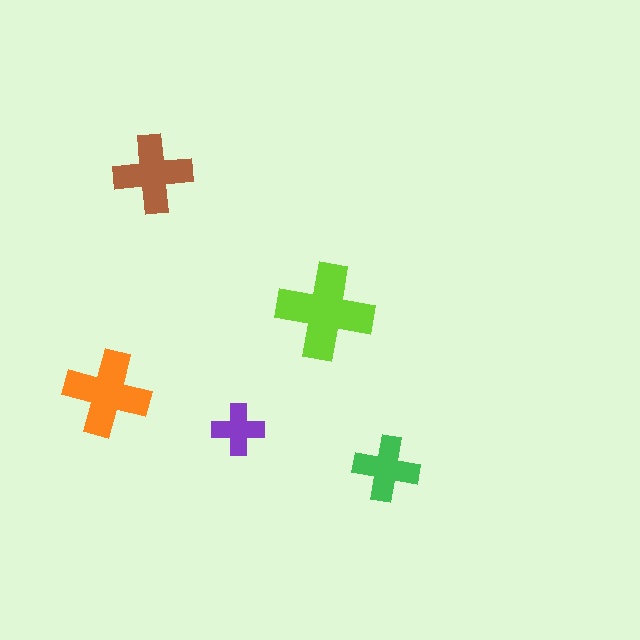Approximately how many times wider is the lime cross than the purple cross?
About 2 times wider.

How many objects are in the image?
There are 5 objects in the image.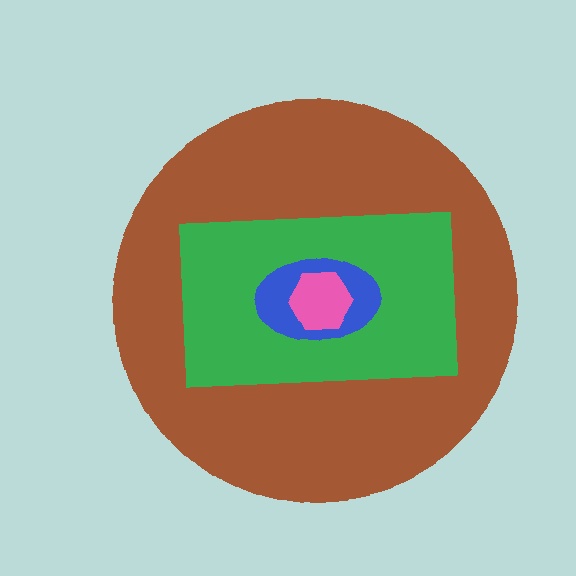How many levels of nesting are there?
4.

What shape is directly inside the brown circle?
The green rectangle.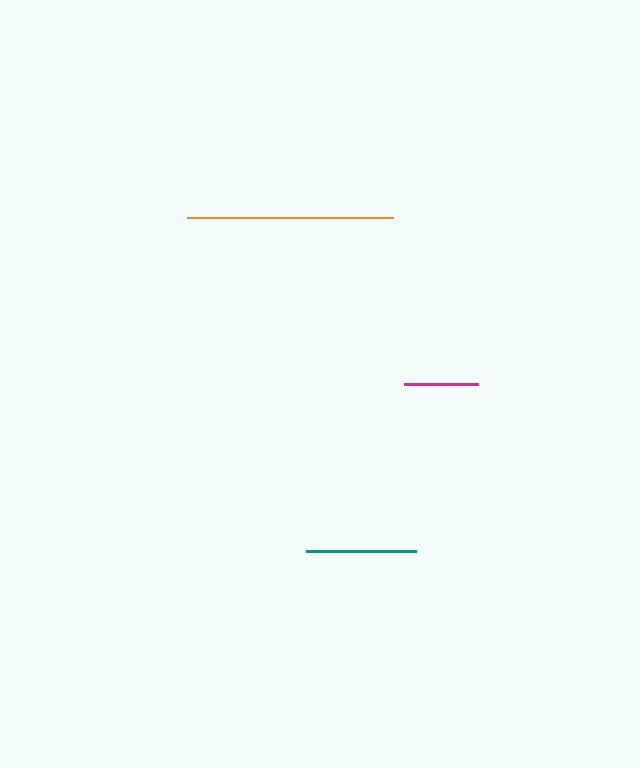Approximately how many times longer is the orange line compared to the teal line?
The orange line is approximately 1.9 times the length of the teal line.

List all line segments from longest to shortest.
From longest to shortest: orange, teal, magenta.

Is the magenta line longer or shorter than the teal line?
The teal line is longer than the magenta line.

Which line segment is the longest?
The orange line is the longest at approximately 206 pixels.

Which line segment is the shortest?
The magenta line is the shortest at approximately 73 pixels.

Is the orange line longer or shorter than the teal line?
The orange line is longer than the teal line.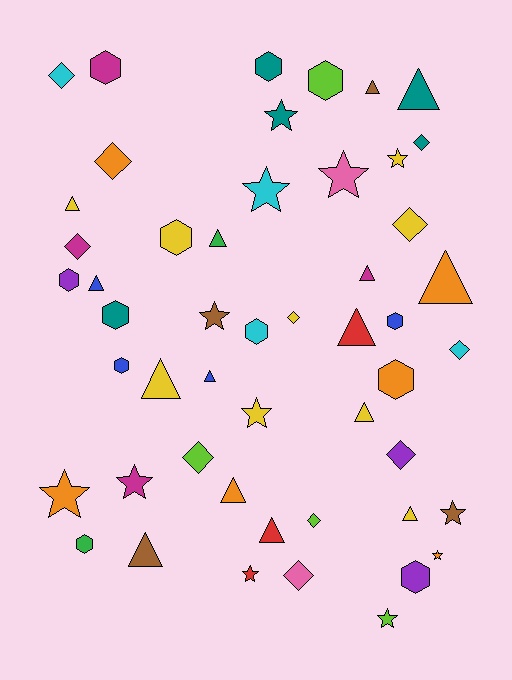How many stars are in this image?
There are 12 stars.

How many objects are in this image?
There are 50 objects.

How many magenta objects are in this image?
There are 4 magenta objects.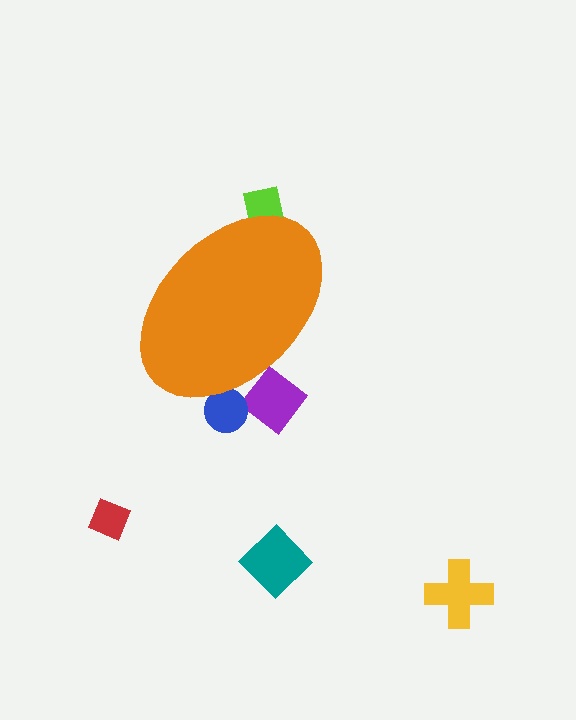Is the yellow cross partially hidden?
No, the yellow cross is fully visible.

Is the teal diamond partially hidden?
No, the teal diamond is fully visible.